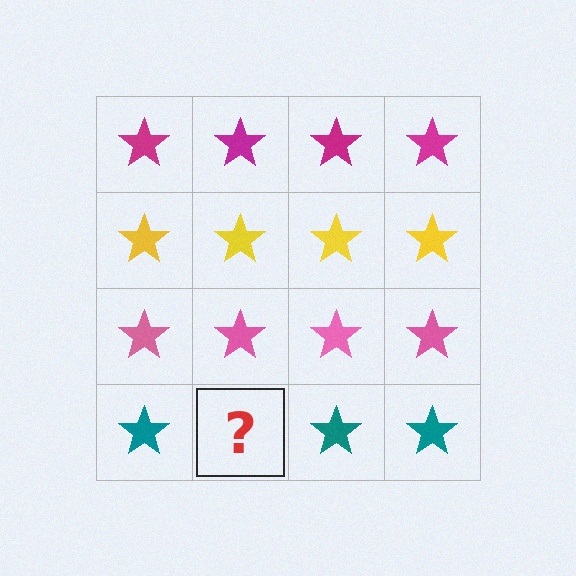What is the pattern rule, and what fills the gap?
The rule is that each row has a consistent color. The gap should be filled with a teal star.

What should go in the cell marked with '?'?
The missing cell should contain a teal star.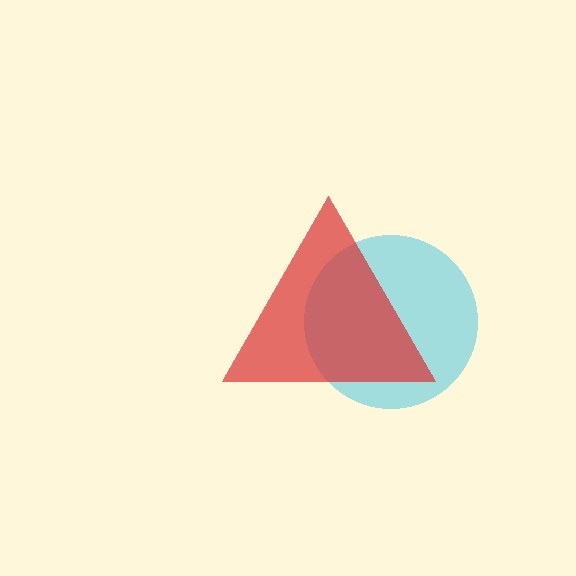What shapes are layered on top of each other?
The layered shapes are: a cyan circle, a red triangle.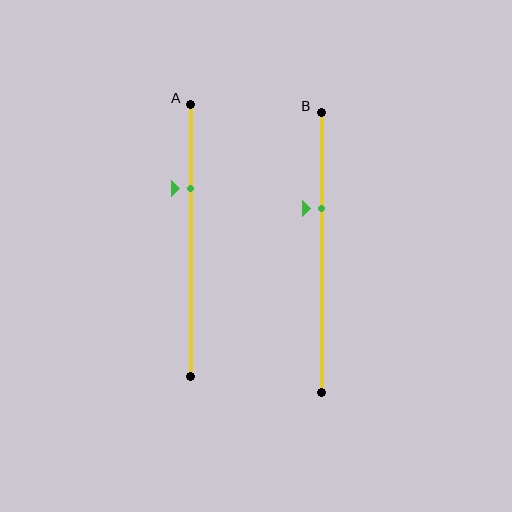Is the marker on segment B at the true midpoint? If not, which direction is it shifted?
No, the marker on segment B is shifted upward by about 16% of the segment length.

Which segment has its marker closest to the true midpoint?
Segment B has its marker closest to the true midpoint.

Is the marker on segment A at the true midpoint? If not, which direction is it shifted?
No, the marker on segment A is shifted upward by about 19% of the segment length.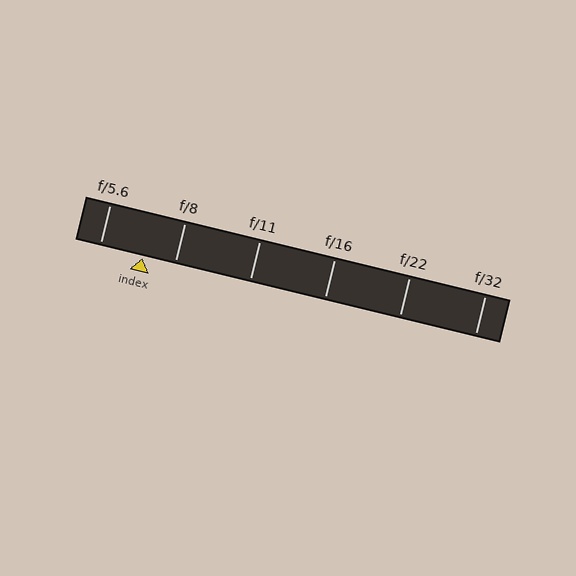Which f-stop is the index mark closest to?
The index mark is closest to f/8.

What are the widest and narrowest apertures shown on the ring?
The widest aperture shown is f/5.6 and the narrowest is f/32.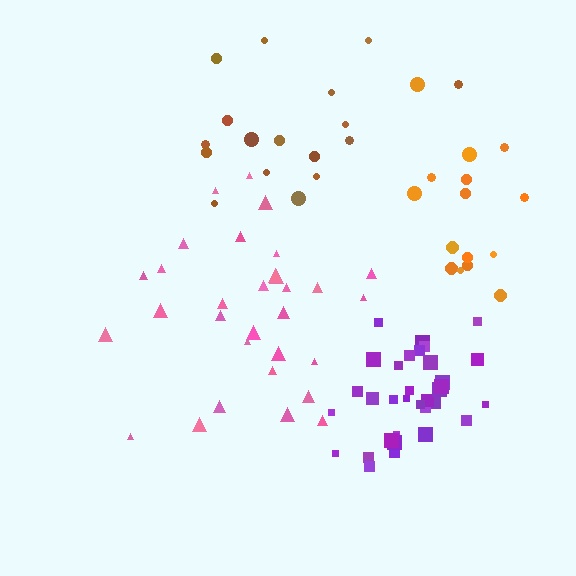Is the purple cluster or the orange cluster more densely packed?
Purple.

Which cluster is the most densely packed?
Purple.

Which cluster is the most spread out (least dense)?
Brown.